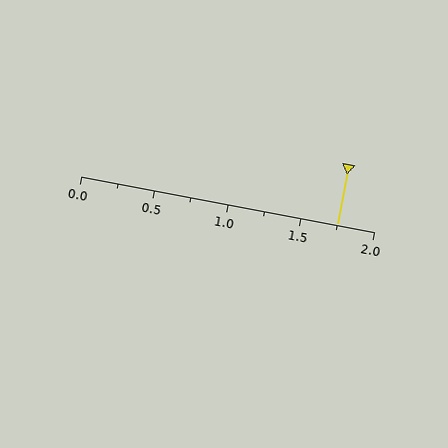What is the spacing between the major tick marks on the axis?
The major ticks are spaced 0.5 apart.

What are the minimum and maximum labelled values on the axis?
The axis runs from 0.0 to 2.0.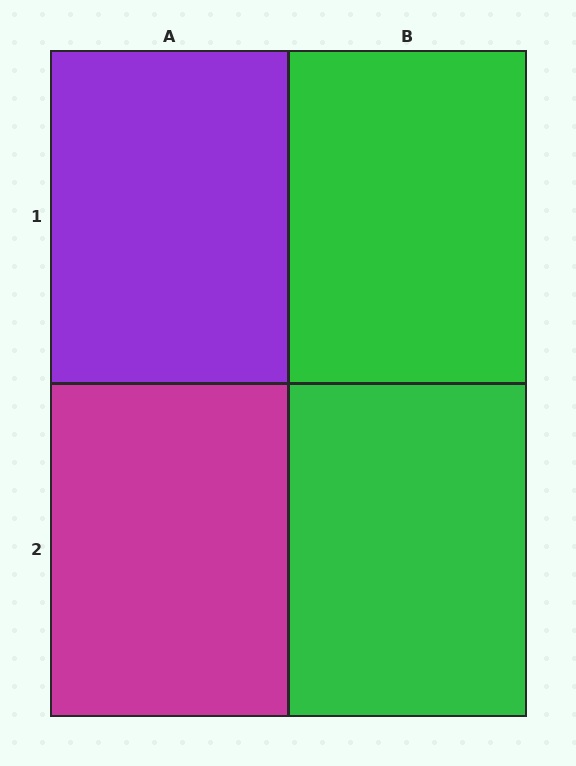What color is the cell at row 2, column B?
Green.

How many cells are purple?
1 cell is purple.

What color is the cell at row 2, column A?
Magenta.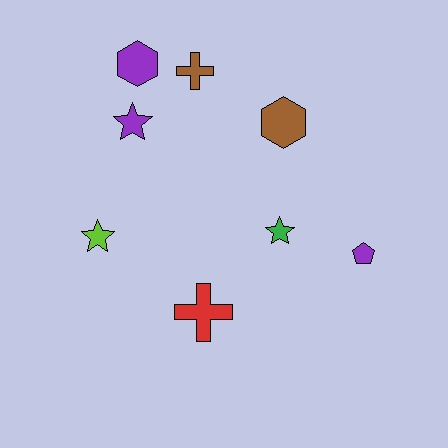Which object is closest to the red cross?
The green star is closest to the red cross.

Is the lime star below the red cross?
No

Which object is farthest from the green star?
The purple hexagon is farthest from the green star.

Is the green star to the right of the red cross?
Yes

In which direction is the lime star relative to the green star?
The lime star is to the left of the green star.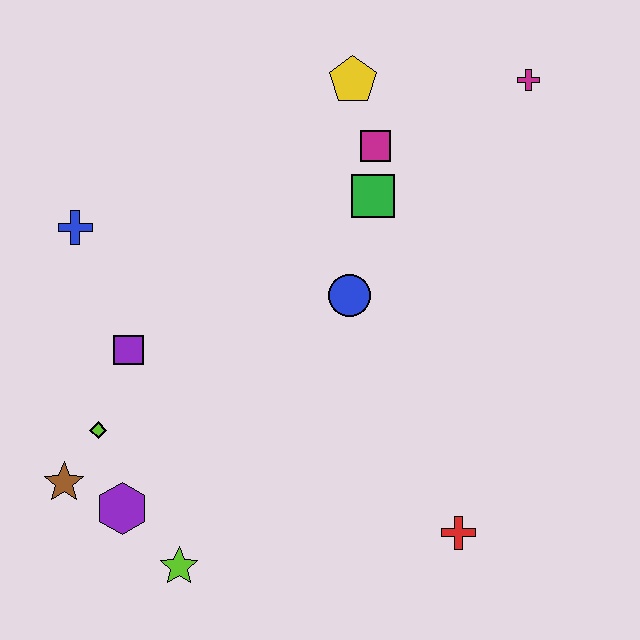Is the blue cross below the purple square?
No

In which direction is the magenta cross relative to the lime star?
The magenta cross is above the lime star.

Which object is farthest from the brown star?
The magenta cross is farthest from the brown star.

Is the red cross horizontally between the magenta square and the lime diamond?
No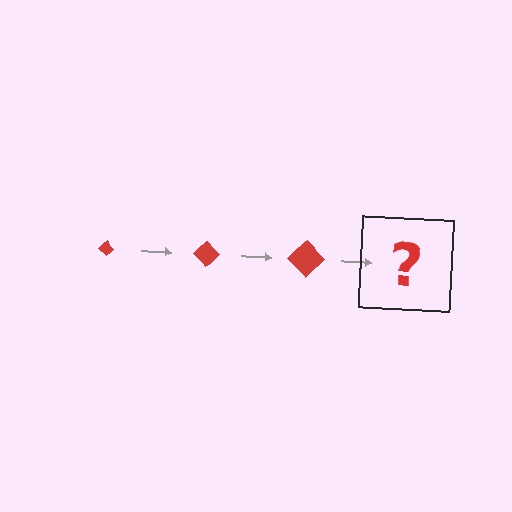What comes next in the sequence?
The next element should be a red diamond, larger than the previous one.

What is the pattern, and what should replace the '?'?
The pattern is that the diamond gets progressively larger each step. The '?' should be a red diamond, larger than the previous one.